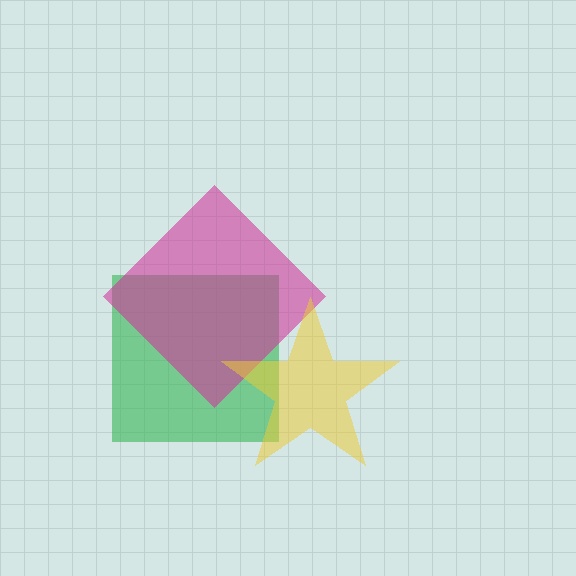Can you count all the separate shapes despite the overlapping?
Yes, there are 3 separate shapes.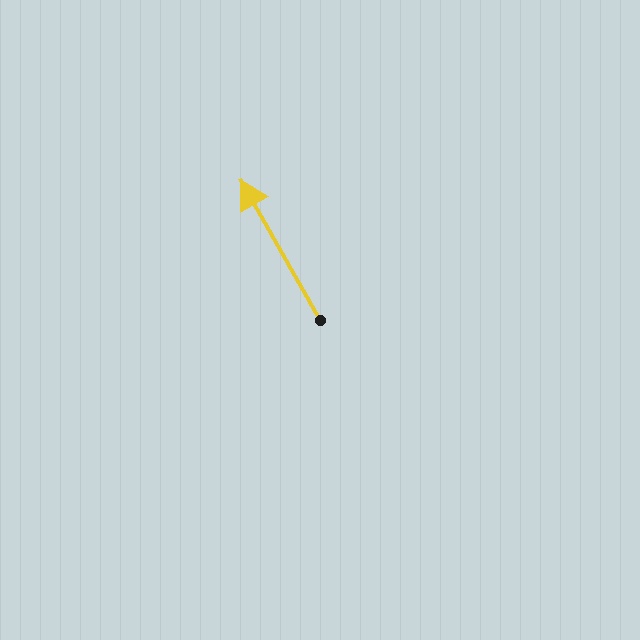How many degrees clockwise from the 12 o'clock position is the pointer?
Approximately 331 degrees.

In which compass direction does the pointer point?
Northwest.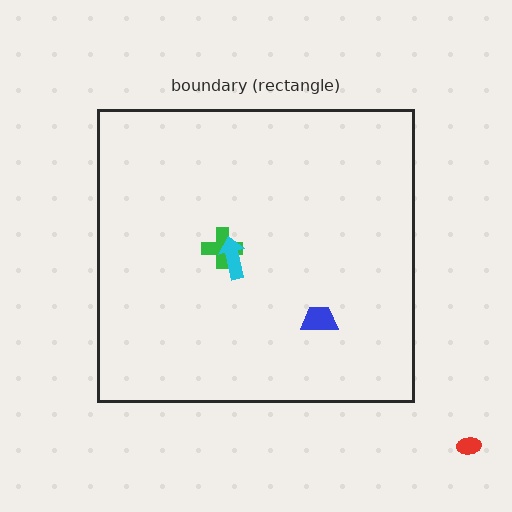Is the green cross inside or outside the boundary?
Inside.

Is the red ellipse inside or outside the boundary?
Outside.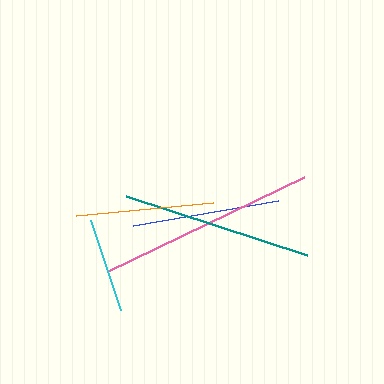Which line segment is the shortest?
The cyan line is the shortest at approximately 95 pixels.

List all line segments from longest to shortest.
From longest to shortest: pink, teal, blue, orange, cyan.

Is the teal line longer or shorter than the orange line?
The teal line is longer than the orange line.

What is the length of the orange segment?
The orange segment is approximately 138 pixels long.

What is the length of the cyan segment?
The cyan segment is approximately 95 pixels long.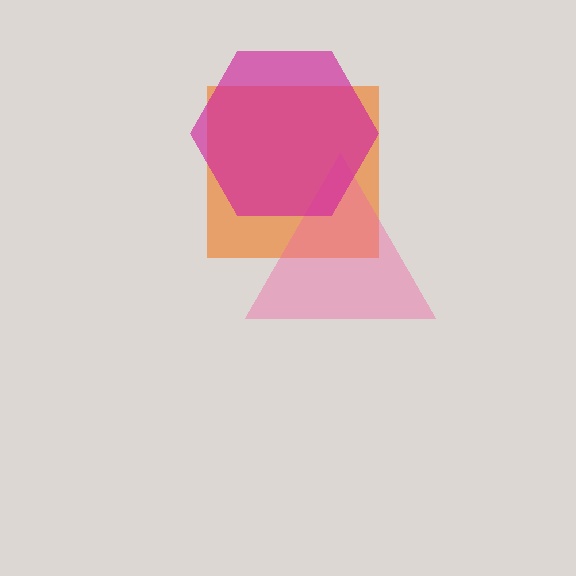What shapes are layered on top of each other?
The layered shapes are: an orange square, a pink triangle, a magenta hexagon.